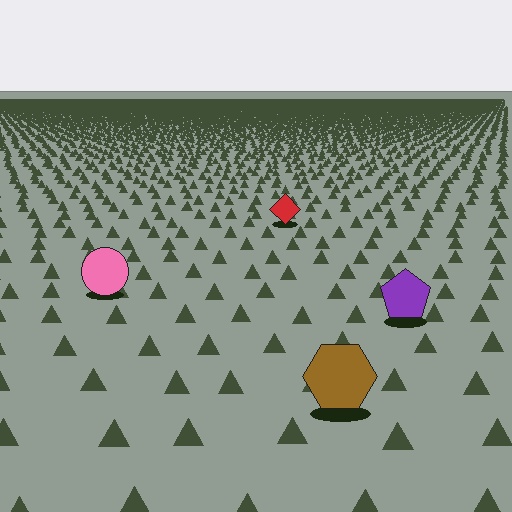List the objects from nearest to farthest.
From nearest to farthest: the brown hexagon, the purple pentagon, the pink circle, the red diamond.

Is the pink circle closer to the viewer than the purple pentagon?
No. The purple pentagon is closer — you can tell from the texture gradient: the ground texture is coarser near it.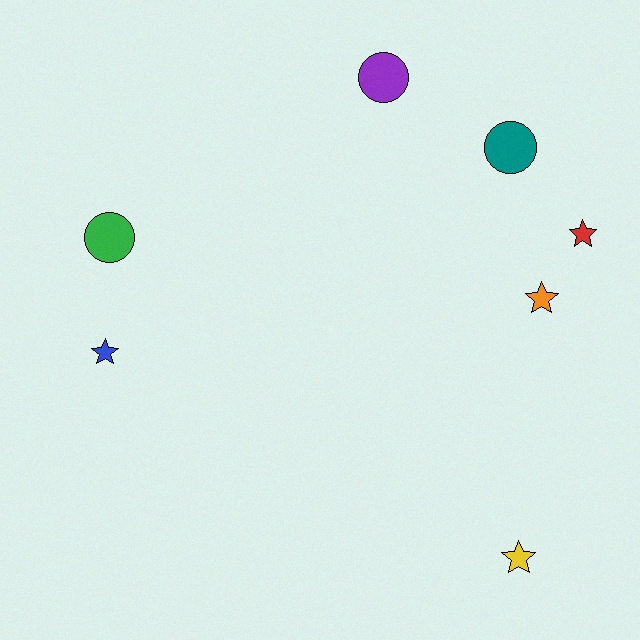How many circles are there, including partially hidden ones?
There are 3 circles.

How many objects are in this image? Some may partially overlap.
There are 7 objects.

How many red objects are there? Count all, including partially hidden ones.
There is 1 red object.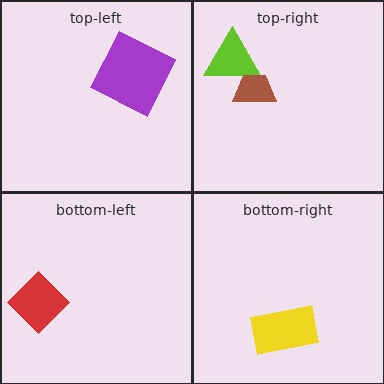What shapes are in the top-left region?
The purple square.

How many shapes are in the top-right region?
2.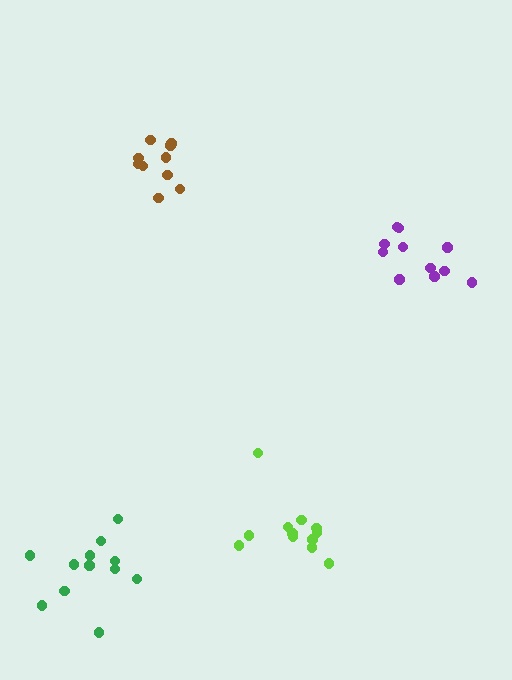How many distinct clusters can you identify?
There are 4 distinct clusters.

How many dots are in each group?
Group 1: 12 dots, Group 2: 10 dots, Group 3: 11 dots, Group 4: 12 dots (45 total).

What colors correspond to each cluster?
The clusters are colored: green, brown, purple, lime.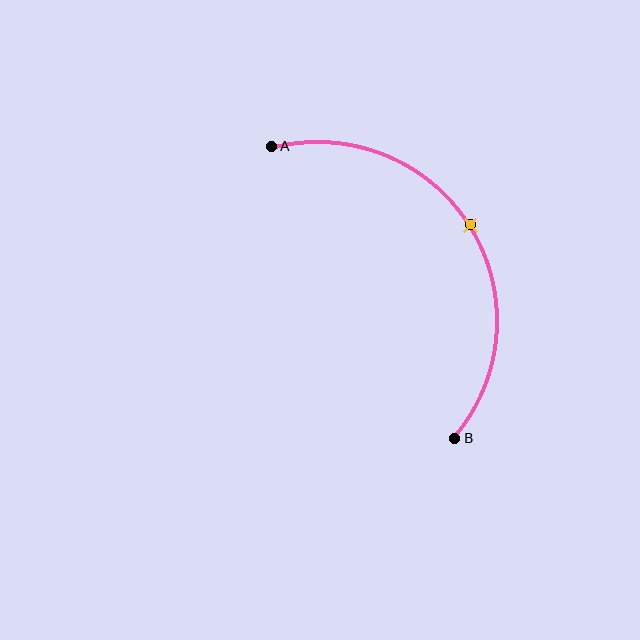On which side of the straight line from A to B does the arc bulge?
The arc bulges to the right of the straight line connecting A and B.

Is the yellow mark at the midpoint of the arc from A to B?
Yes. The yellow mark lies on the arc at equal arc-length from both A and B — it is the arc midpoint.